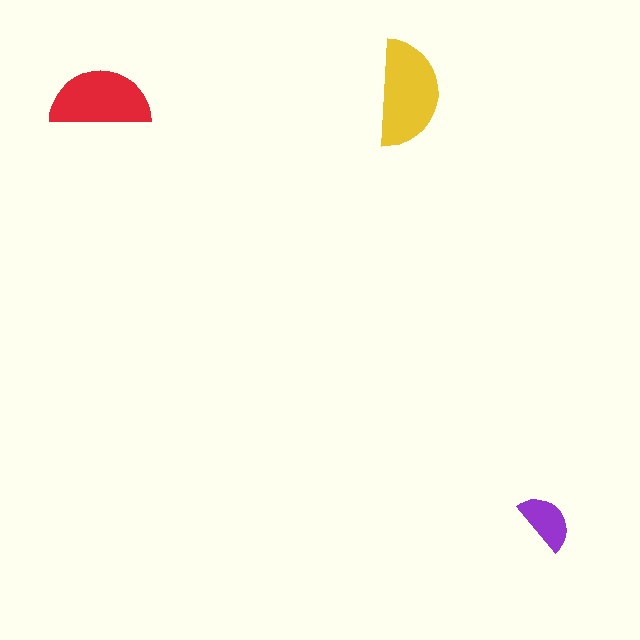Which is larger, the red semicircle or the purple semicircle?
The red one.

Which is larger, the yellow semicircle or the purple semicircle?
The yellow one.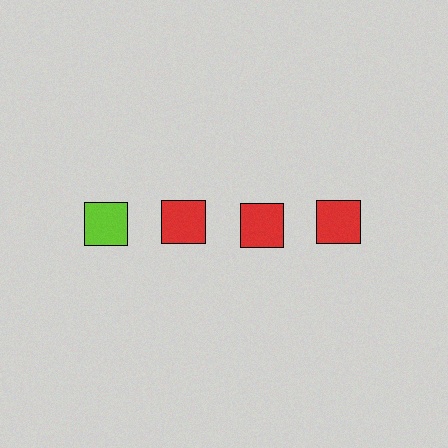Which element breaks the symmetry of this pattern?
The lime square in the top row, leftmost column breaks the symmetry. All other shapes are red squares.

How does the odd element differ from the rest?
It has a different color: lime instead of red.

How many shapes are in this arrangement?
There are 4 shapes arranged in a grid pattern.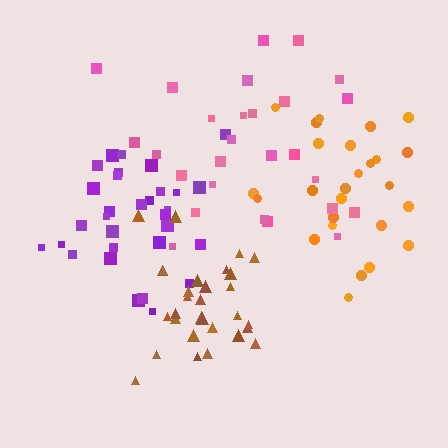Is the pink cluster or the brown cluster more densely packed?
Brown.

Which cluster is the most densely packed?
Brown.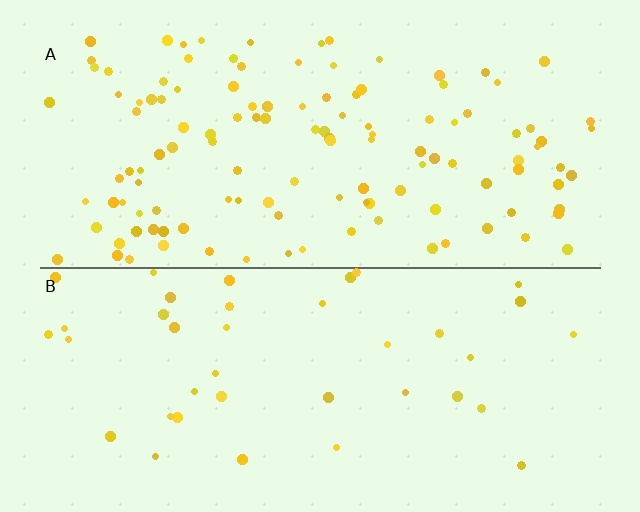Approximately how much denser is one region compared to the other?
Approximately 3.1× — region A over region B.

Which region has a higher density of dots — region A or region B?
A (the top).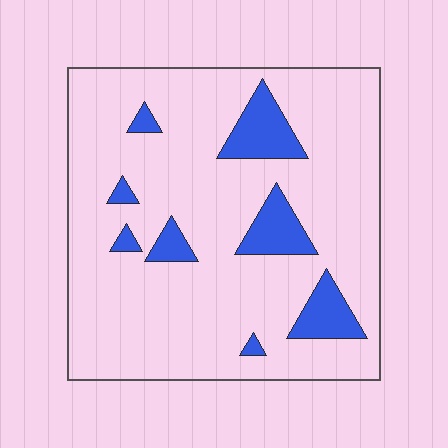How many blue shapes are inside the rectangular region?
8.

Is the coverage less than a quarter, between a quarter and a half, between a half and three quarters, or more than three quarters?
Less than a quarter.